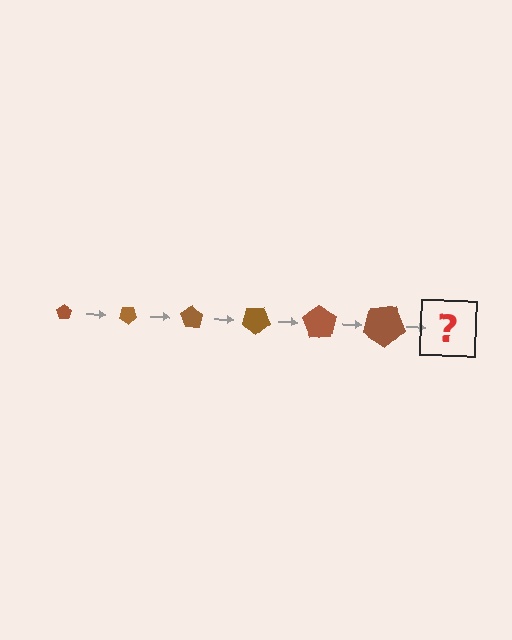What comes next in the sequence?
The next element should be a pentagon, larger than the previous one and rotated 210 degrees from the start.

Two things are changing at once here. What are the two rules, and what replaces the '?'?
The two rules are that the pentagon grows larger each step and it rotates 35 degrees each step. The '?' should be a pentagon, larger than the previous one and rotated 210 degrees from the start.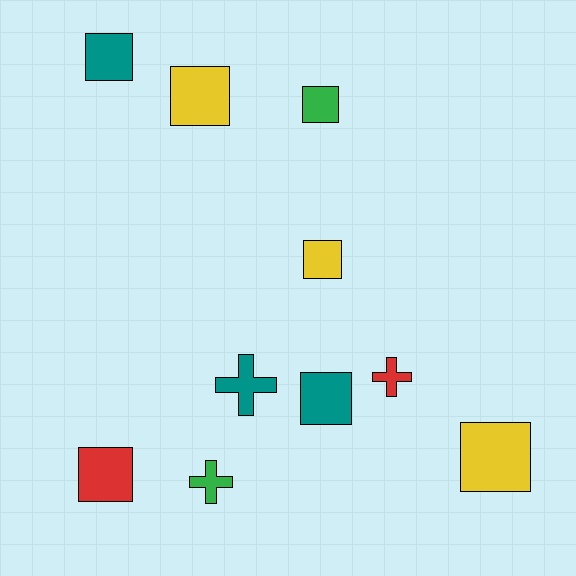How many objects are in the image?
There are 10 objects.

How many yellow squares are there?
There are 3 yellow squares.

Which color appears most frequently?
Teal, with 3 objects.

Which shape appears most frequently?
Square, with 7 objects.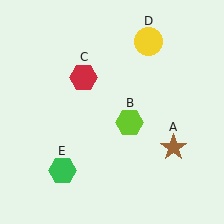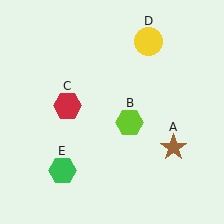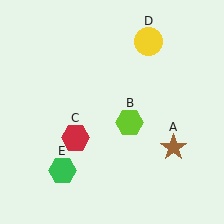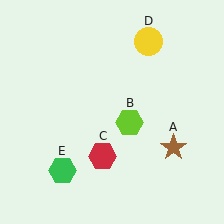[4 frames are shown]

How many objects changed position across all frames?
1 object changed position: red hexagon (object C).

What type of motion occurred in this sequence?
The red hexagon (object C) rotated counterclockwise around the center of the scene.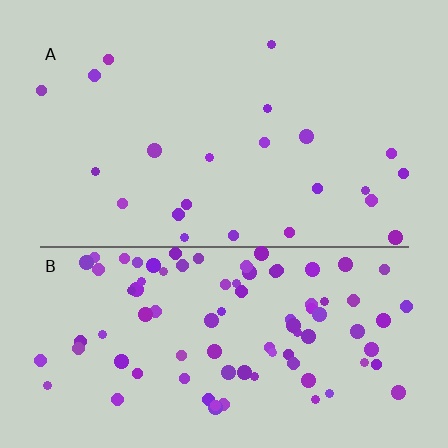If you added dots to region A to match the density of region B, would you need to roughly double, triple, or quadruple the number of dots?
Approximately quadruple.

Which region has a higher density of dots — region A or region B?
B (the bottom).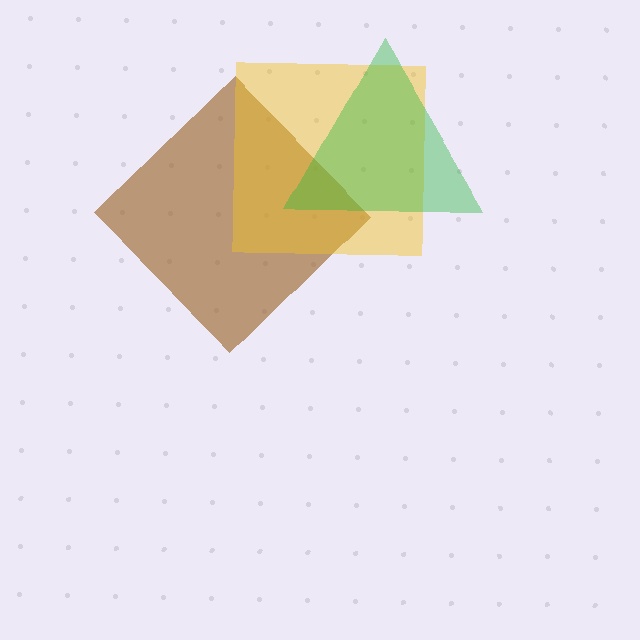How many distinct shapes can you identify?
There are 3 distinct shapes: a brown diamond, a yellow square, a green triangle.